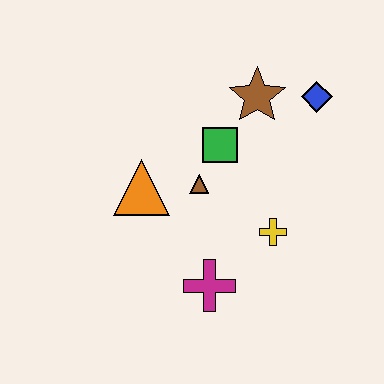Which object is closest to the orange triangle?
The brown triangle is closest to the orange triangle.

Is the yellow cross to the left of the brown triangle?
No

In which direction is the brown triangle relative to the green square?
The brown triangle is below the green square.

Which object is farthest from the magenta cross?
The blue diamond is farthest from the magenta cross.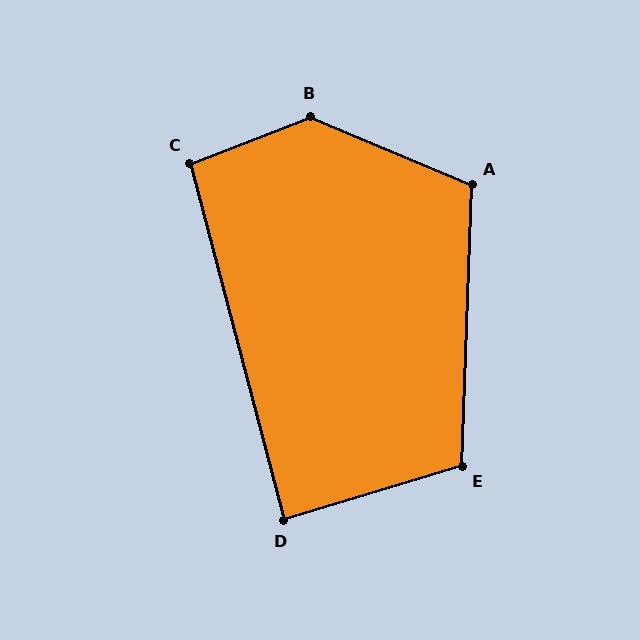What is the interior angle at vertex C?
Approximately 97 degrees (obtuse).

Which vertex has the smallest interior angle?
D, at approximately 88 degrees.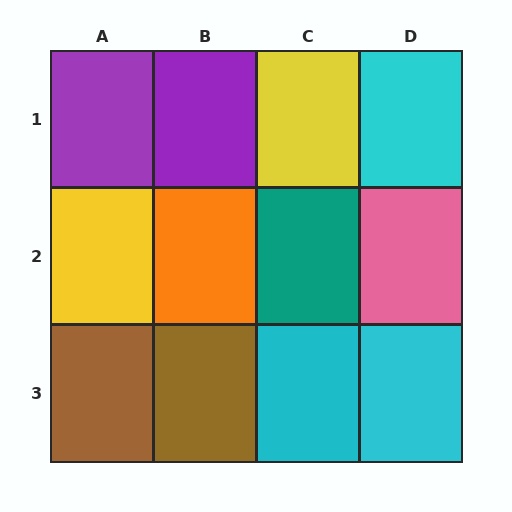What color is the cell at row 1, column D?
Cyan.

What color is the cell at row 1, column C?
Yellow.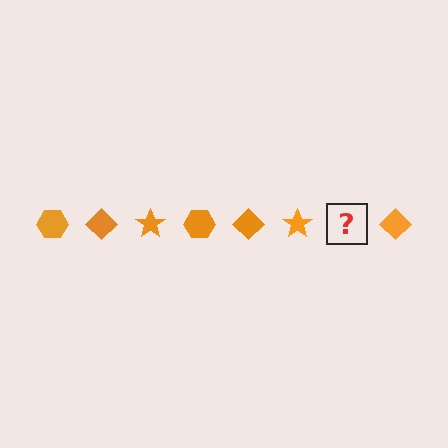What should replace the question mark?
The question mark should be replaced with an orange hexagon.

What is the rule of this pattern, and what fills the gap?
The rule is that the pattern cycles through hexagon, diamond, star shapes in orange. The gap should be filled with an orange hexagon.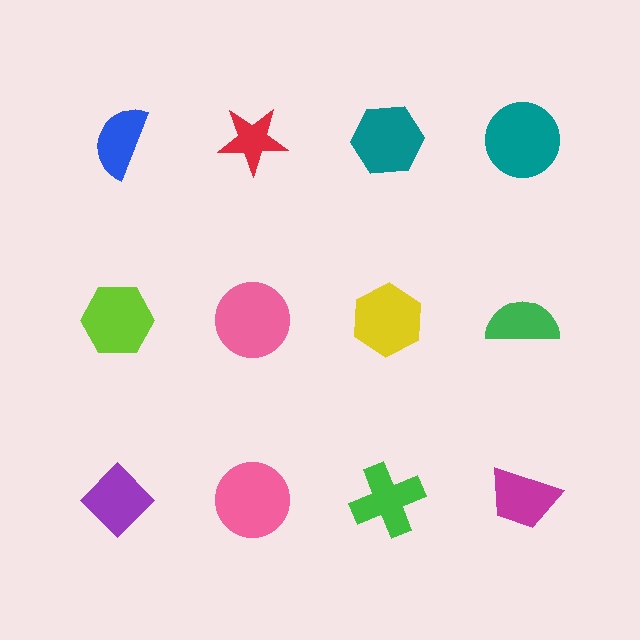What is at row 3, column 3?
A green cross.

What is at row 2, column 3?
A yellow hexagon.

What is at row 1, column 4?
A teal circle.